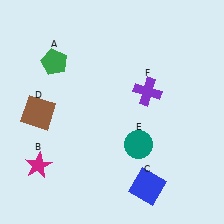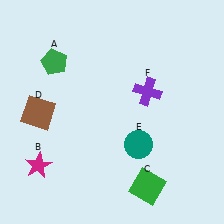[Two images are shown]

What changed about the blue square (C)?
In Image 1, C is blue. In Image 2, it changed to green.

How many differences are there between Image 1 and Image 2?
There is 1 difference between the two images.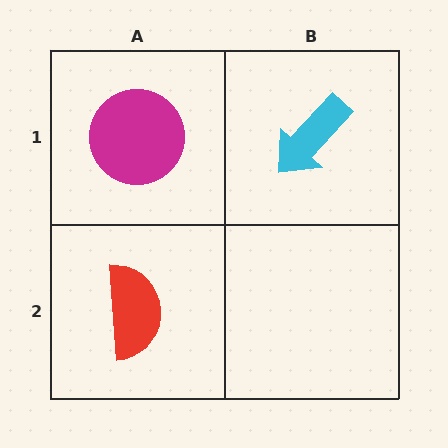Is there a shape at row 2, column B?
No, that cell is empty.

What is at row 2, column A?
A red semicircle.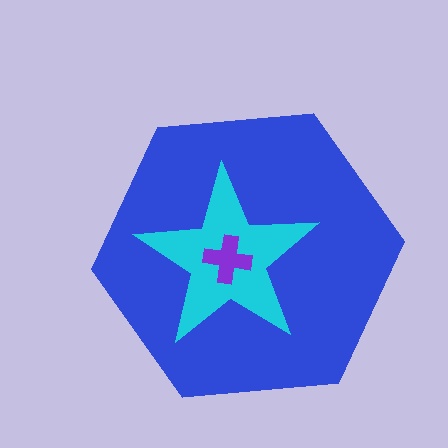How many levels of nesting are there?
3.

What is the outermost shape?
The blue hexagon.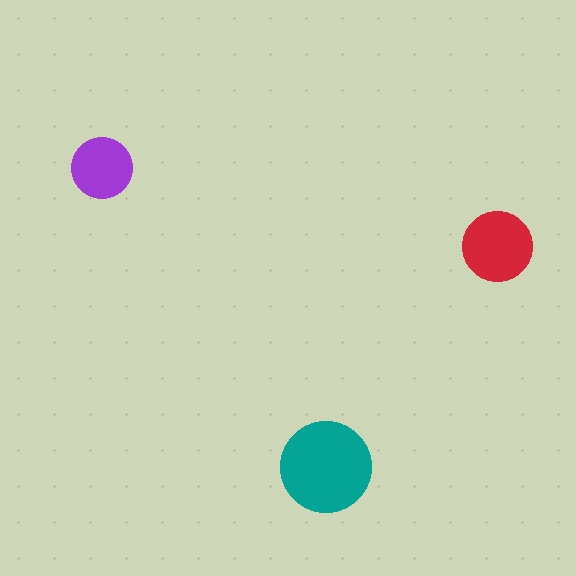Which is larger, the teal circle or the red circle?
The teal one.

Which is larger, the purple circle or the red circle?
The red one.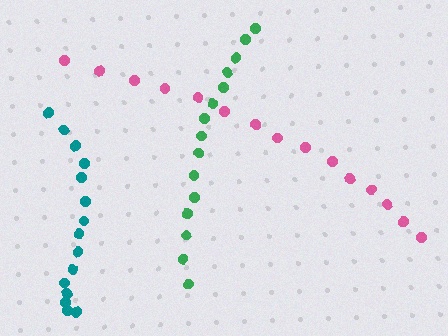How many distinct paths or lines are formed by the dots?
There are 3 distinct paths.